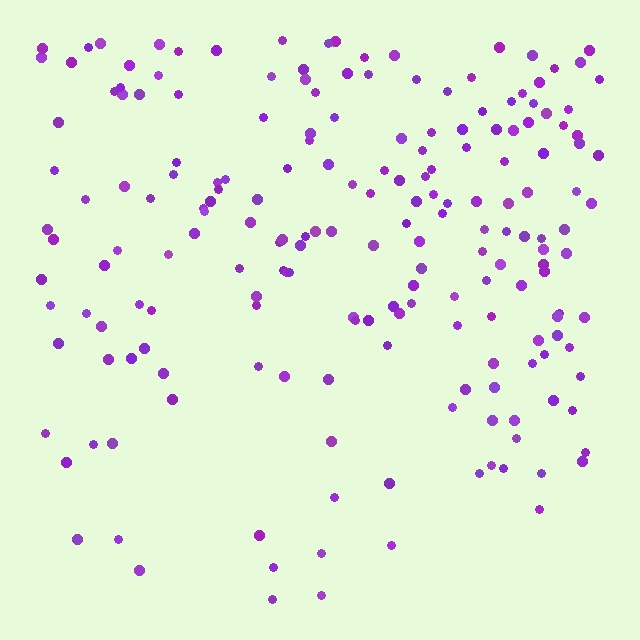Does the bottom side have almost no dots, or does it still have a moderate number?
Still a moderate number, just noticeably fewer than the top.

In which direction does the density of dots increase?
From bottom to top, with the top side densest.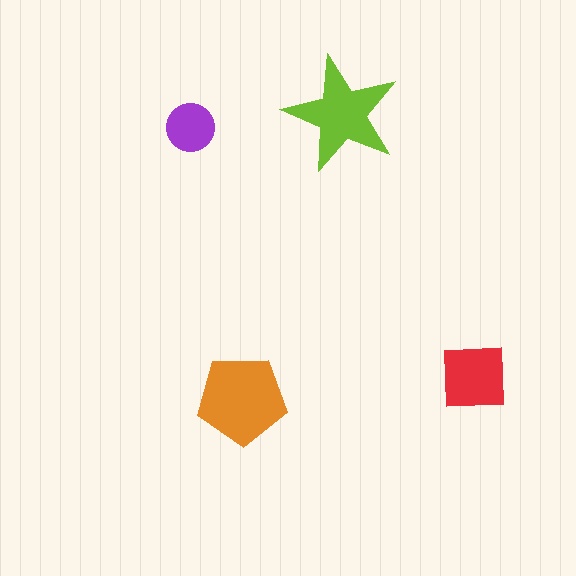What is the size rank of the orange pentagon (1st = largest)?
1st.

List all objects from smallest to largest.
The purple circle, the red square, the lime star, the orange pentagon.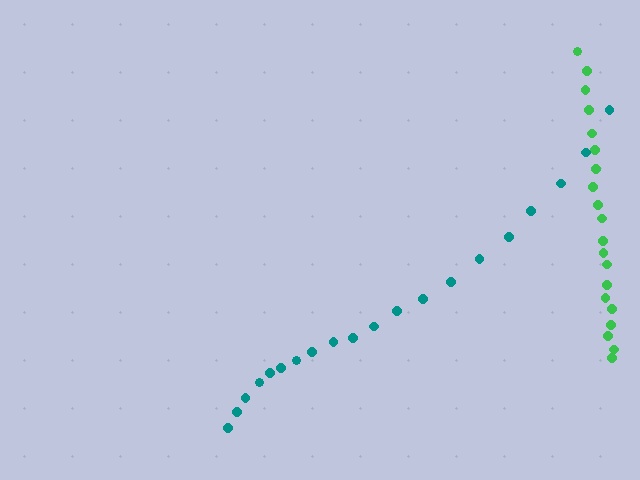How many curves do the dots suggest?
There are 2 distinct paths.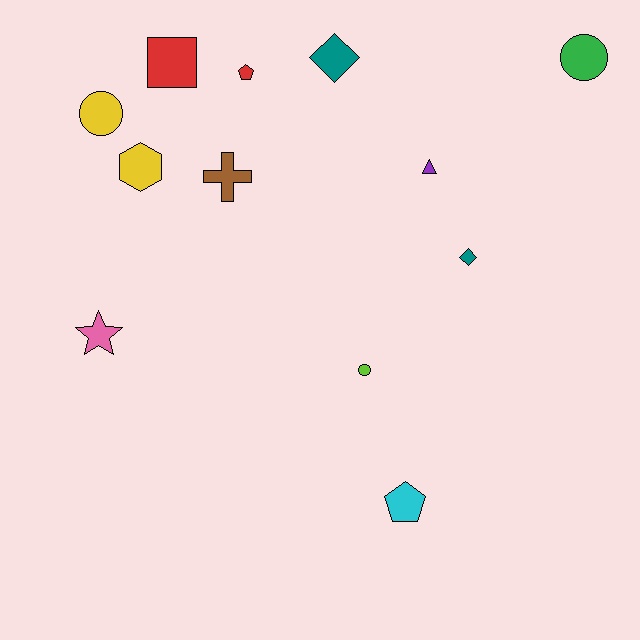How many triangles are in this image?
There is 1 triangle.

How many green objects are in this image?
There is 1 green object.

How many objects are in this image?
There are 12 objects.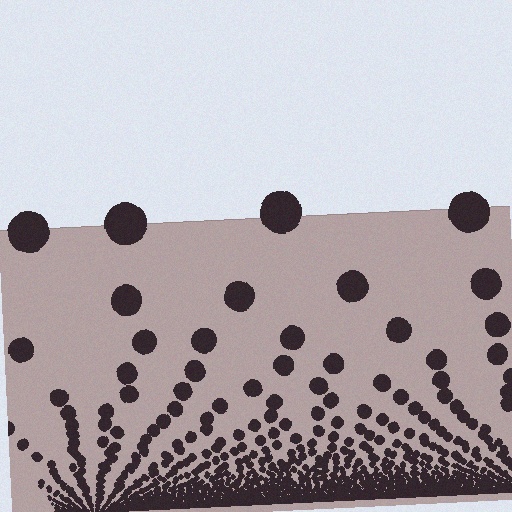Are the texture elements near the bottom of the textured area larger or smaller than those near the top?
Smaller. The gradient is inverted — elements near the bottom are smaller and denser.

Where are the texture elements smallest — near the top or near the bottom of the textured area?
Near the bottom.